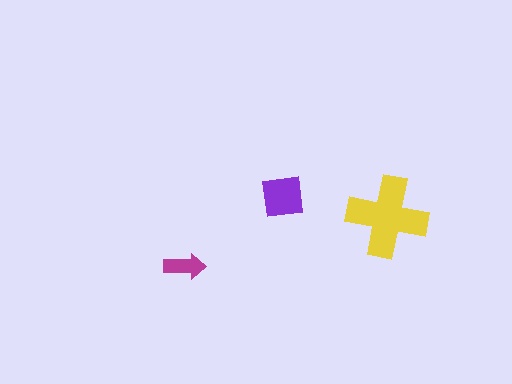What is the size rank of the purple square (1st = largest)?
2nd.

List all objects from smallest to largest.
The magenta arrow, the purple square, the yellow cross.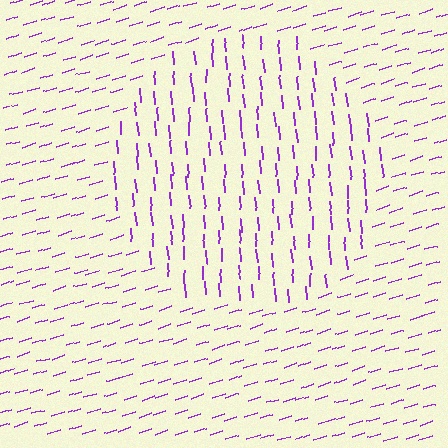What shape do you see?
I see a circle.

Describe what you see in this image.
The image is filled with small purple line segments. A circle region in the image has lines oriented differently from the surrounding lines, creating a visible texture boundary.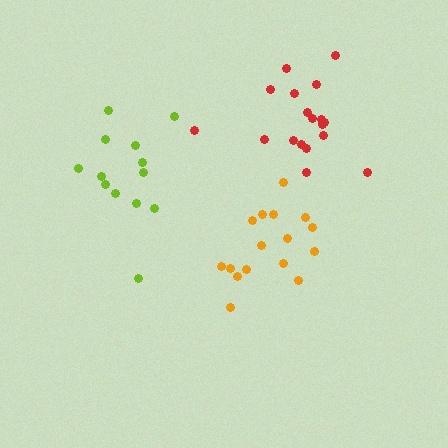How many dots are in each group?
Group 1: 13 dots, Group 2: 16 dots, Group 3: 18 dots (47 total).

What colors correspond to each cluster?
The clusters are colored: lime, orange, red.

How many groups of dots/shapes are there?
There are 3 groups.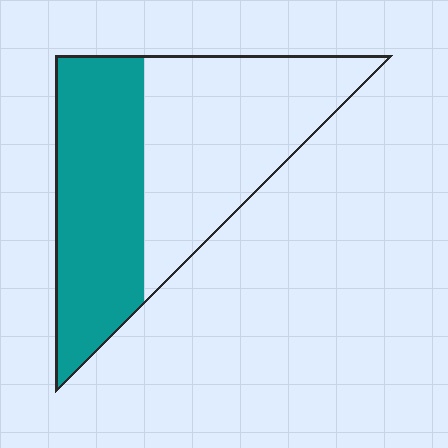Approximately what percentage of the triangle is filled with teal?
Approximately 45%.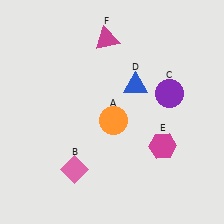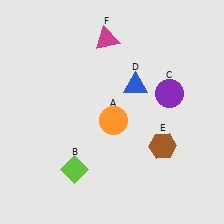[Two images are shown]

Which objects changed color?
B changed from pink to lime. E changed from magenta to brown.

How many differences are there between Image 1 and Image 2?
There are 2 differences between the two images.